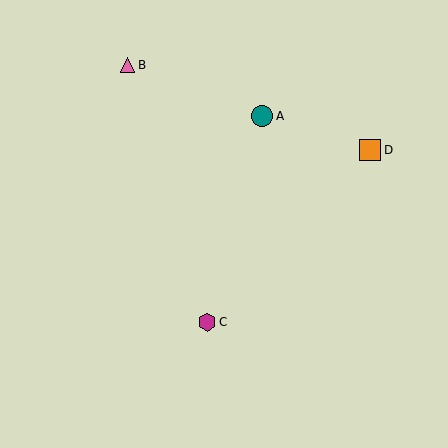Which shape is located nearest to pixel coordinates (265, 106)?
The teal circle (labeled A) at (262, 116) is nearest to that location.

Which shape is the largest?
The teal circle (labeled A) is the largest.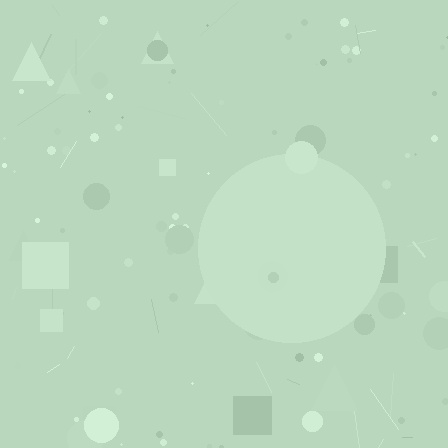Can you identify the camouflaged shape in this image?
The camouflaged shape is a circle.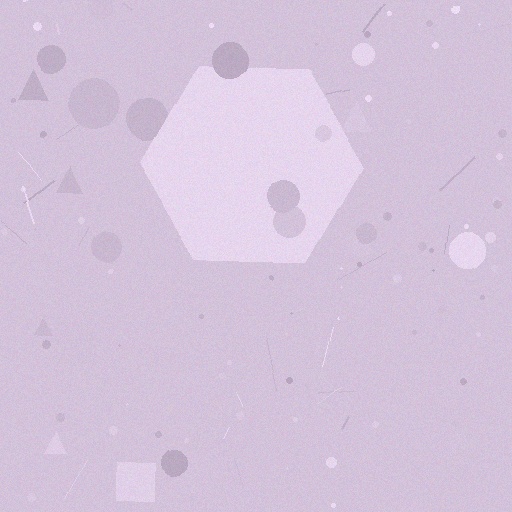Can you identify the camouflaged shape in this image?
The camouflaged shape is a hexagon.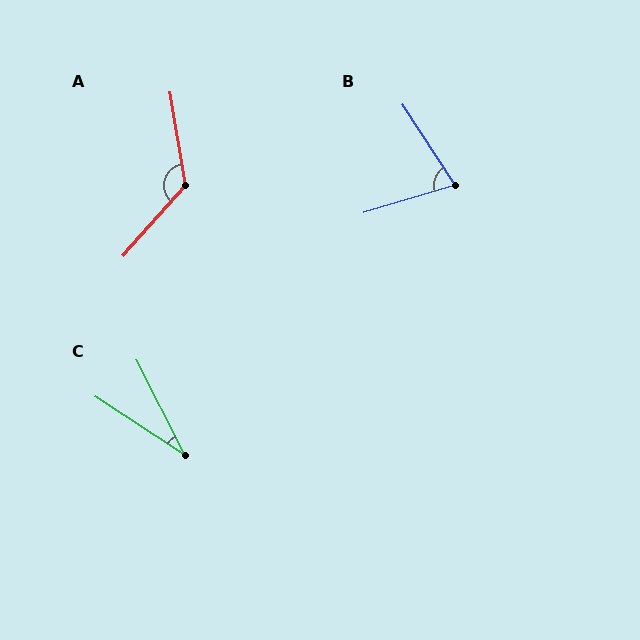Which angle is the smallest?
C, at approximately 30 degrees.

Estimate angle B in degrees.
Approximately 74 degrees.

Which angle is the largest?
A, at approximately 129 degrees.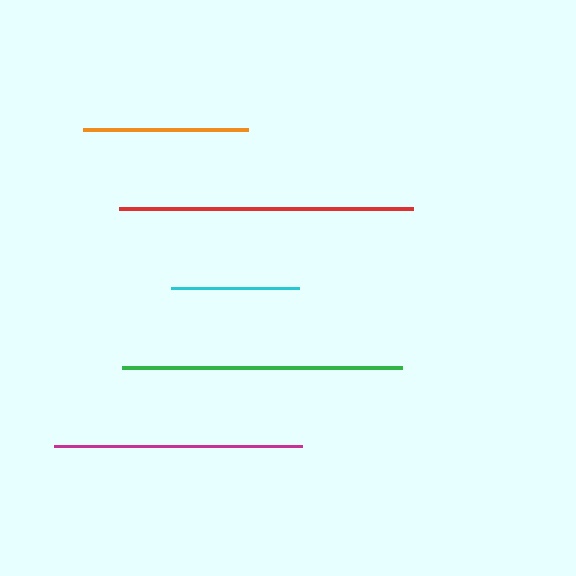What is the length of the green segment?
The green segment is approximately 280 pixels long.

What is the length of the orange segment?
The orange segment is approximately 164 pixels long.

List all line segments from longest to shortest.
From longest to shortest: red, green, magenta, orange, cyan.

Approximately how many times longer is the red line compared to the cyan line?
The red line is approximately 2.3 times the length of the cyan line.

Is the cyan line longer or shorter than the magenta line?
The magenta line is longer than the cyan line.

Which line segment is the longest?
The red line is the longest at approximately 294 pixels.